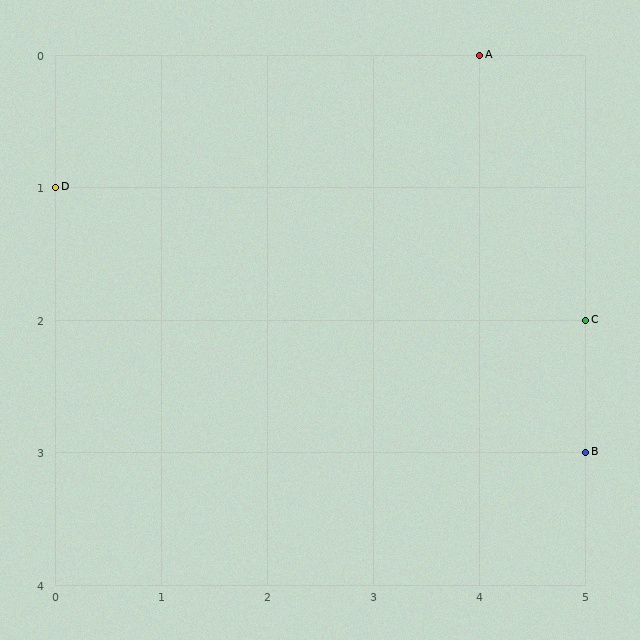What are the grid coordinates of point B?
Point B is at grid coordinates (5, 3).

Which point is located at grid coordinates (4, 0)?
Point A is at (4, 0).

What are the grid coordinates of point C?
Point C is at grid coordinates (5, 2).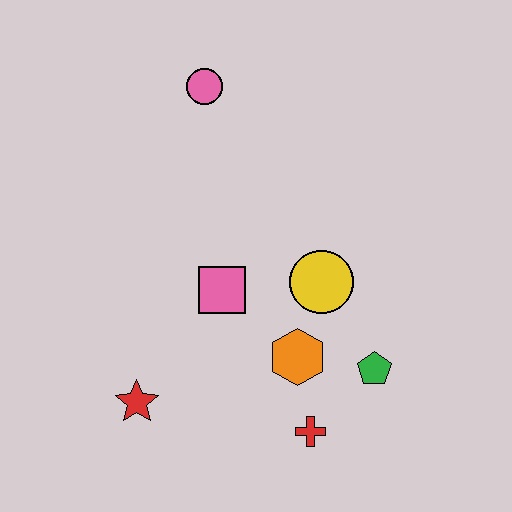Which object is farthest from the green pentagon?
The pink circle is farthest from the green pentagon.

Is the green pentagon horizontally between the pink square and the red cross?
No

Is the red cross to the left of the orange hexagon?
No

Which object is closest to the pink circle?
The pink square is closest to the pink circle.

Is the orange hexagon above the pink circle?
No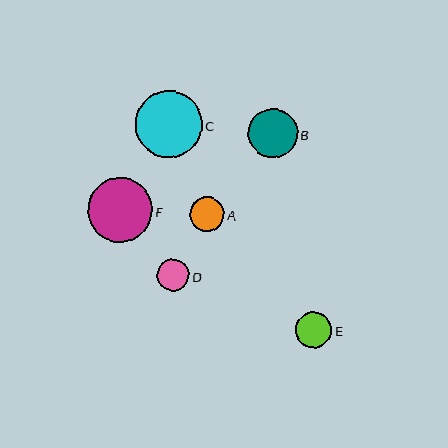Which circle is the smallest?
Circle D is the smallest with a size of approximately 32 pixels.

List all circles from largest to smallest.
From largest to smallest: C, F, B, E, A, D.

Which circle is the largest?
Circle C is the largest with a size of approximately 67 pixels.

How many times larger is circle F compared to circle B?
Circle F is approximately 1.3 times the size of circle B.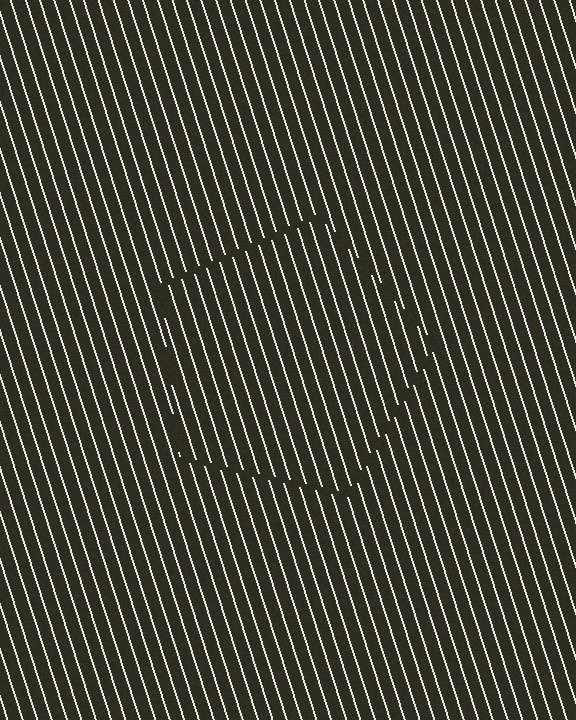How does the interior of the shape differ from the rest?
The interior of the shape contains the same grating, shifted by half a period — the contour is defined by the phase discontinuity where line-ends from the inner and outer gratings abut.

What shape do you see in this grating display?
An illusory pentagon. The interior of the shape contains the same grating, shifted by half a period — the contour is defined by the phase discontinuity where line-ends from the inner and outer gratings abut.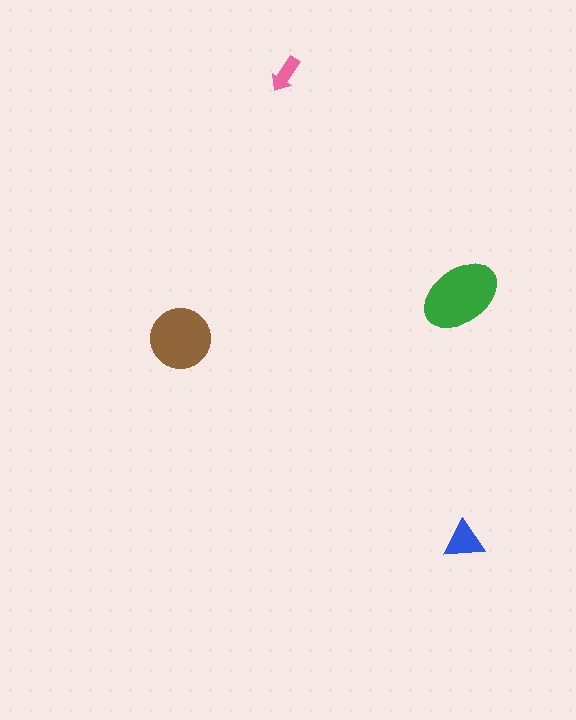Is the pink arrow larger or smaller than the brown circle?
Smaller.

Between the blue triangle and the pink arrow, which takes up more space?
The blue triangle.